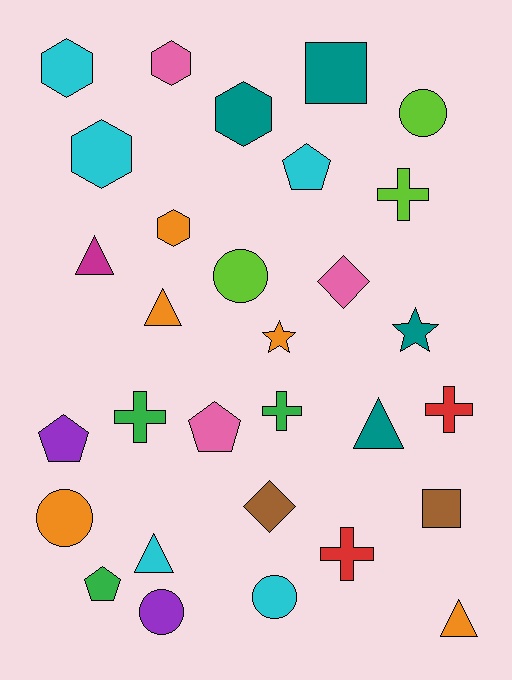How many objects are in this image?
There are 30 objects.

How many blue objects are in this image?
There are no blue objects.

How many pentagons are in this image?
There are 4 pentagons.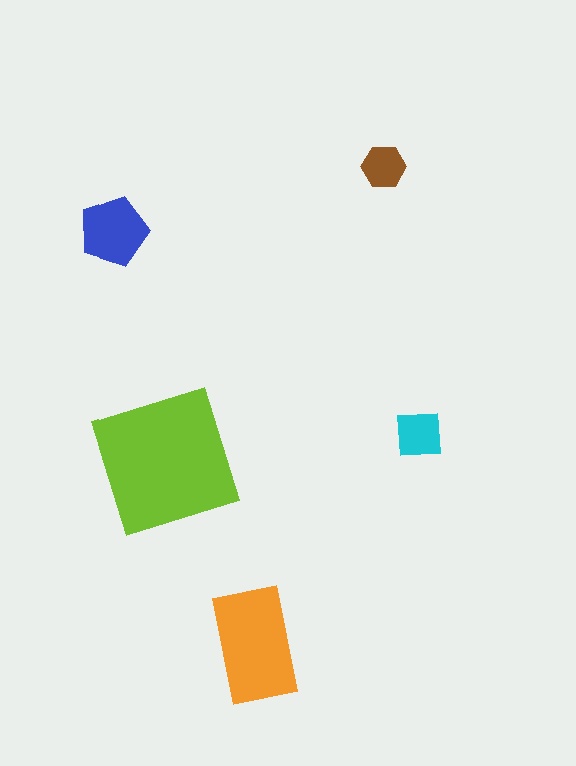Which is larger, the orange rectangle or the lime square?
The lime square.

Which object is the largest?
The lime square.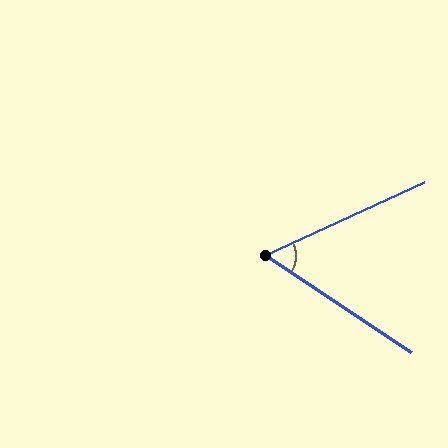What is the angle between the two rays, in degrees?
Approximately 58 degrees.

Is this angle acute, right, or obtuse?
It is acute.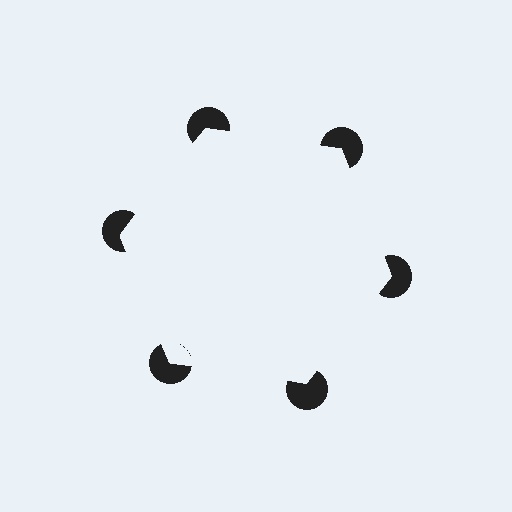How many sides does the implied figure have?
6 sides.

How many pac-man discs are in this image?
There are 6 — one at each vertex of the illusory hexagon.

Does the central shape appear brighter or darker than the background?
It typically appears slightly brighter than the background, even though no actual brightness change is drawn.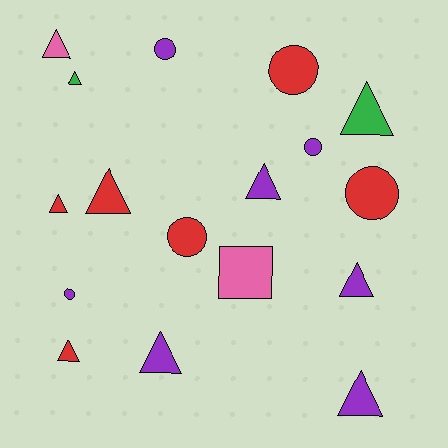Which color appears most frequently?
Purple, with 7 objects.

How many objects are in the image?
There are 17 objects.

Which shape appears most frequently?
Triangle, with 10 objects.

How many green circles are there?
There are no green circles.